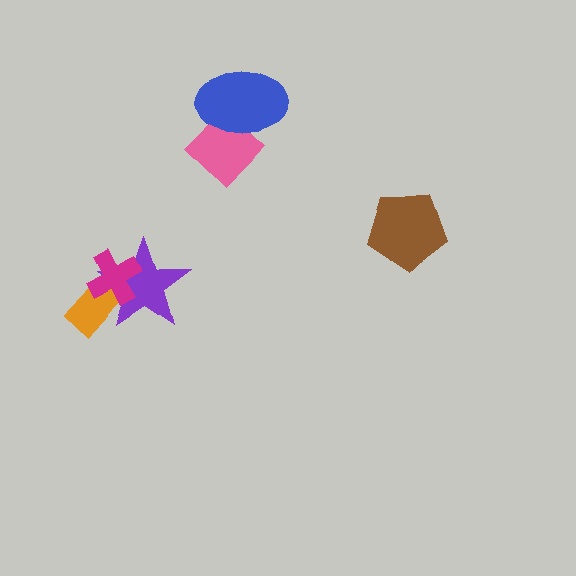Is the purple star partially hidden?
Yes, it is partially covered by another shape.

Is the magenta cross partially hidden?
No, no other shape covers it.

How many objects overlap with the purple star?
2 objects overlap with the purple star.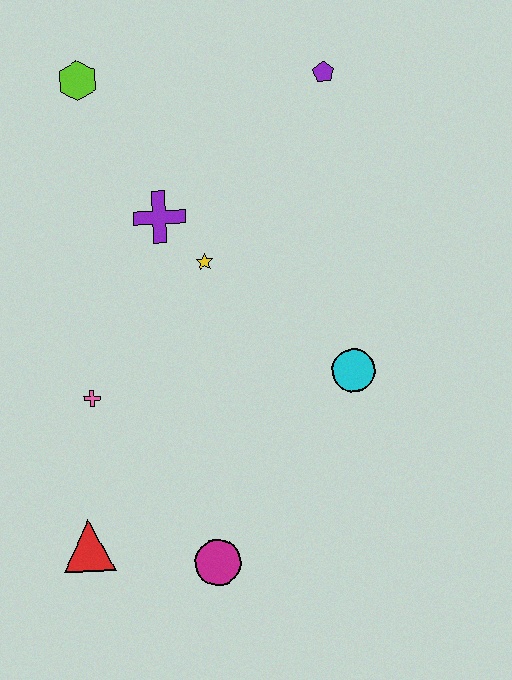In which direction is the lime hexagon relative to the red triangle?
The lime hexagon is above the red triangle.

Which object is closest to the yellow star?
The purple cross is closest to the yellow star.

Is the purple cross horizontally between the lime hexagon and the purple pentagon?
Yes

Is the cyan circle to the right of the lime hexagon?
Yes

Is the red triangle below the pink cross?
Yes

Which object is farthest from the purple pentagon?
The red triangle is farthest from the purple pentagon.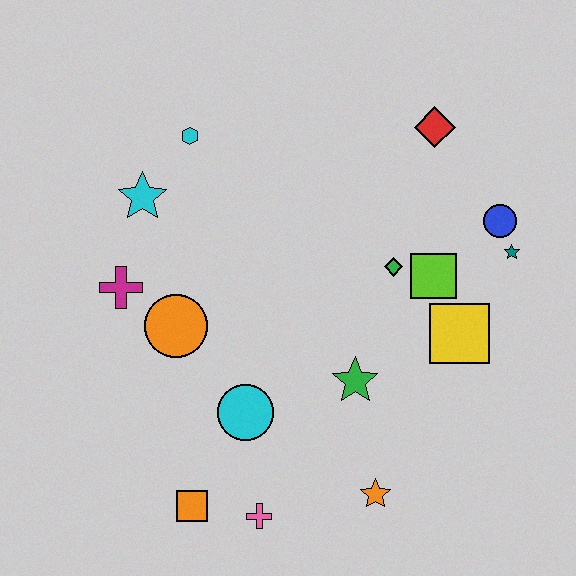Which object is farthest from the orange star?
The cyan hexagon is farthest from the orange star.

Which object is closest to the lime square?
The green diamond is closest to the lime square.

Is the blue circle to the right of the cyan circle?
Yes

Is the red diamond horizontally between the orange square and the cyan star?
No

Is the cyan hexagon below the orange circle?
No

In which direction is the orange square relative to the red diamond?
The orange square is below the red diamond.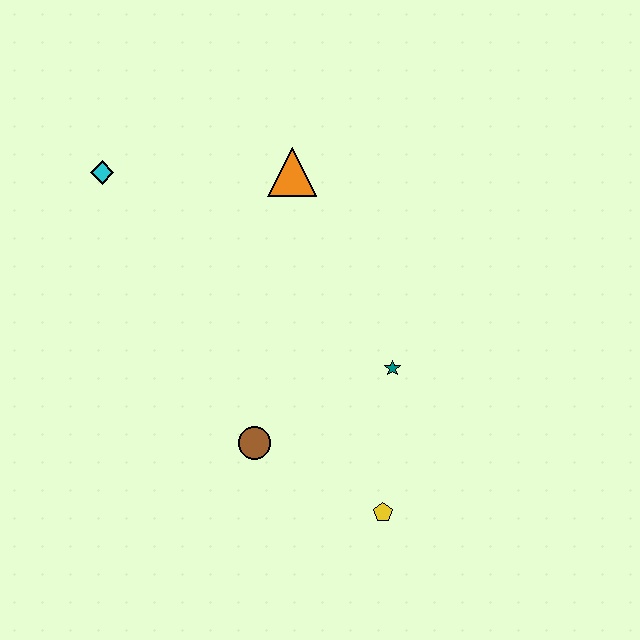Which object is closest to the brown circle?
The yellow pentagon is closest to the brown circle.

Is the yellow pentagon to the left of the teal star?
Yes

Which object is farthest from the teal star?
The cyan diamond is farthest from the teal star.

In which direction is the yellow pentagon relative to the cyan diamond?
The yellow pentagon is below the cyan diamond.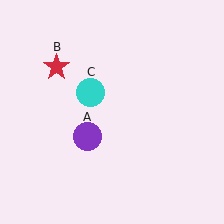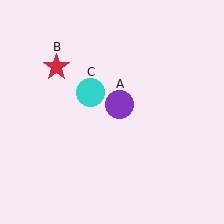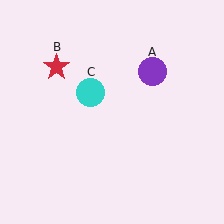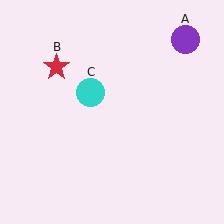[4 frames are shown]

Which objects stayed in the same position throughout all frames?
Red star (object B) and cyan circle (object C) remained stationary.